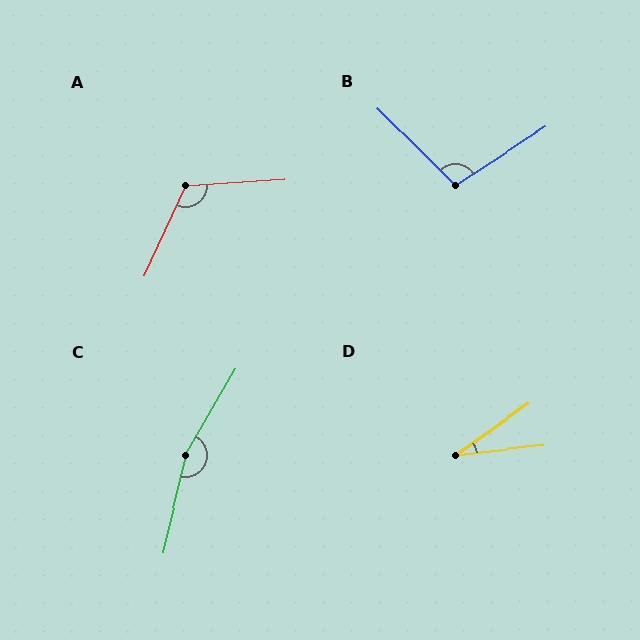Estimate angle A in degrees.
Approximately 119 degrees.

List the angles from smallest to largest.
D (29°), B (102°), A (119°), C (163°).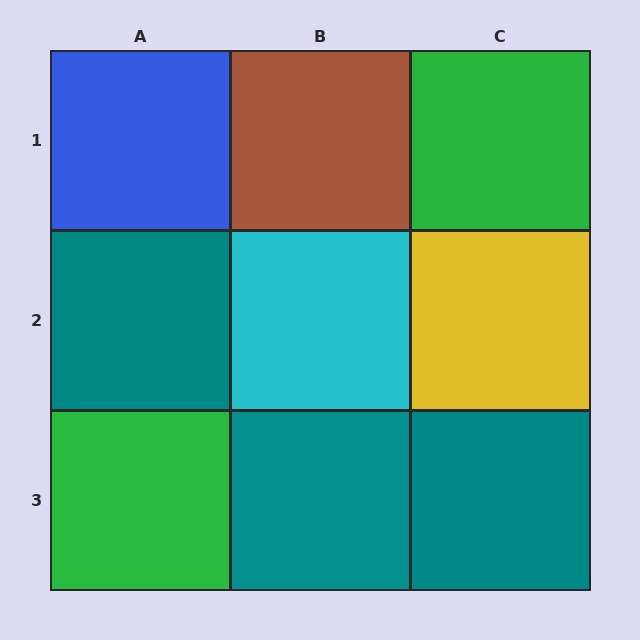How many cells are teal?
3 cells are teal.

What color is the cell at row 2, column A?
Teal.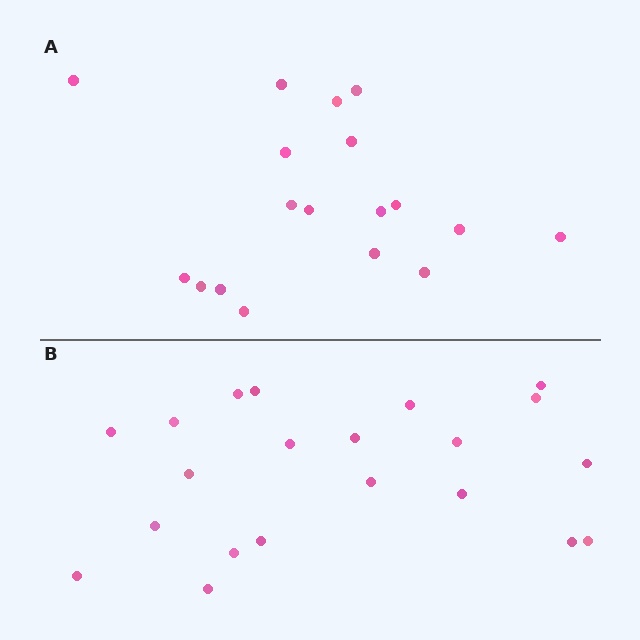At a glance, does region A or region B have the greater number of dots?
Region B (the bottom region) has more dots.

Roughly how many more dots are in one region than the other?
Region B has just a few more — roughly 2 or 3 more dots than region A.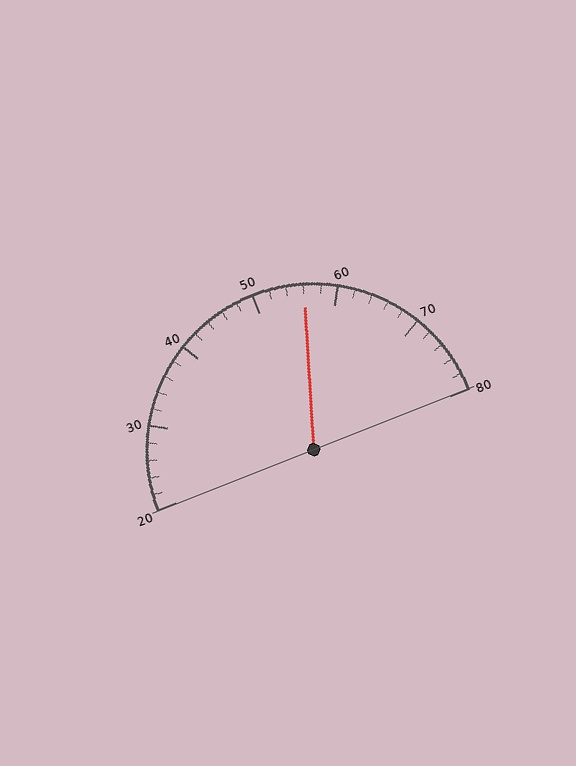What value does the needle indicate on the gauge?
The needle indicates approximately 56.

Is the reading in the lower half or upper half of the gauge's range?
The reading is in the upper half of the range (20 to 80).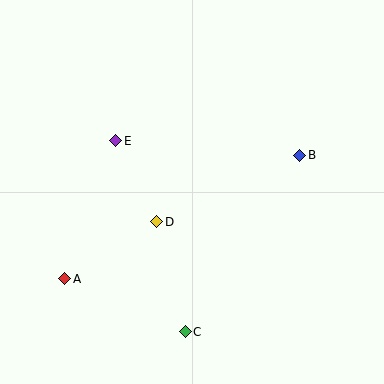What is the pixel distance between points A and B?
The distance between A and B is 265 pixels.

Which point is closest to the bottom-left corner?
Point A is closest to the bottom-left corner.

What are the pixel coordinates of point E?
Point E is at (116, 141).